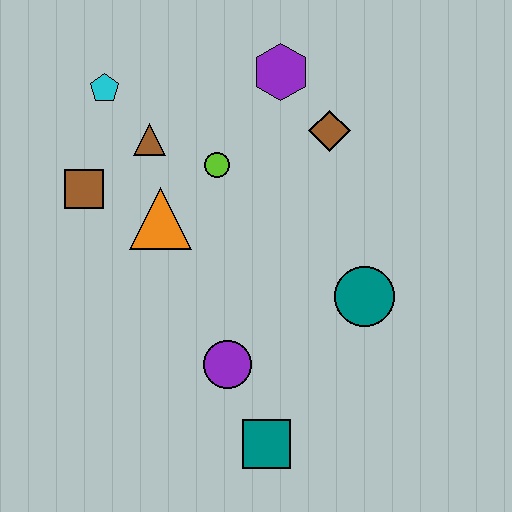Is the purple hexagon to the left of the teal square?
No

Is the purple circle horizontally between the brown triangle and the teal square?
Yes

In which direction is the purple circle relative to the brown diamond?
The purple circle is below the brown diamond.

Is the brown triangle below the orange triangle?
No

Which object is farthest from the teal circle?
The cyan pentagon is farthest from the teal circle.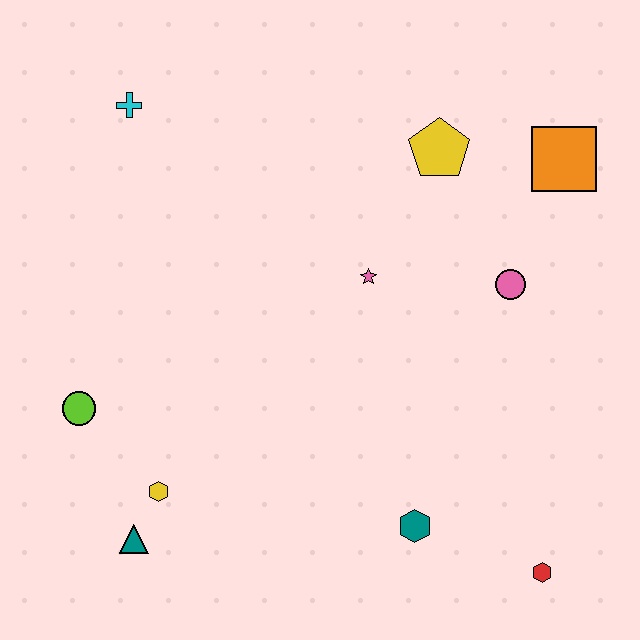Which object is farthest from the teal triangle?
The orange square is farthest from the teal triangle.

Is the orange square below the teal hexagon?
No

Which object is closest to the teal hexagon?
The red hexagon is closest to the teal hexagon.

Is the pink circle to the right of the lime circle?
Yes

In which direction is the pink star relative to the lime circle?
The pink star is to the right of the lime circle.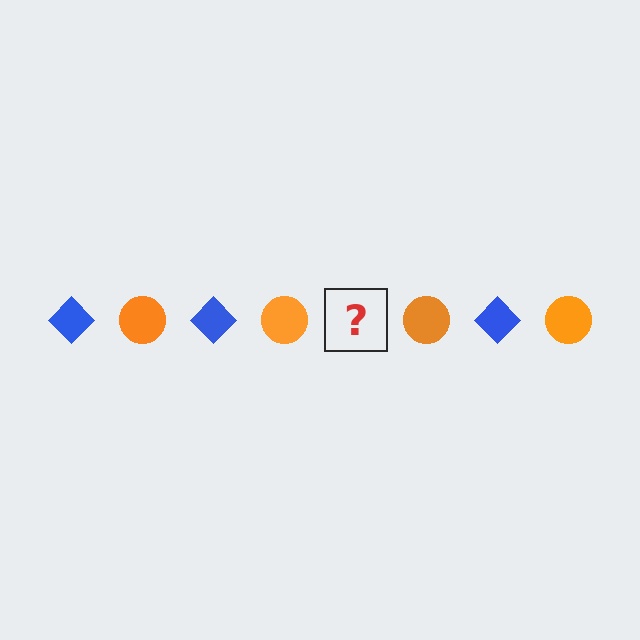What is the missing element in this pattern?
The missing element is a blue diamond.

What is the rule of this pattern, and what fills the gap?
The rule is that the pattern alternates between blue diamond and orange circle. The gap should be filled with a blue diamond.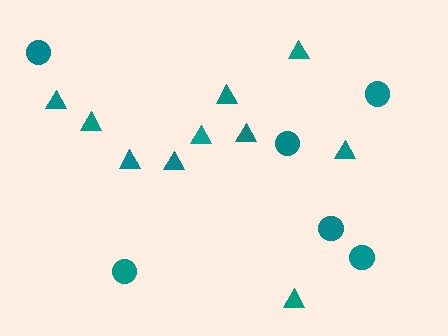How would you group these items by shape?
There are 2 groups: one group of circles (6) and one group of triangles (10).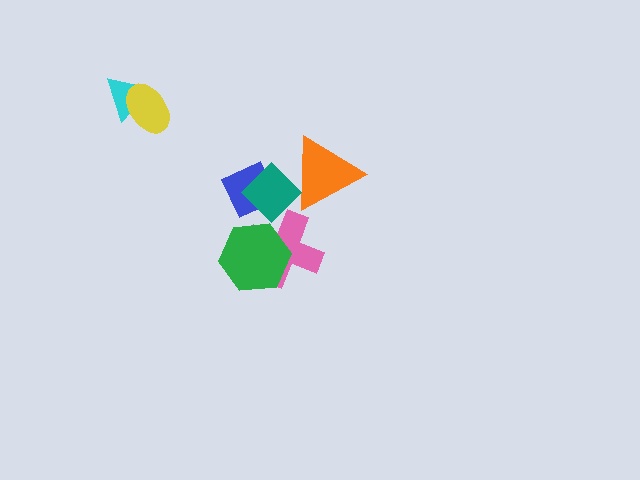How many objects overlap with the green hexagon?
1 object overlaps with the green hexagon.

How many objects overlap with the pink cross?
2 objects overlap with the pink cross.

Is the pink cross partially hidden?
Yes, it is partially covered by another shape.